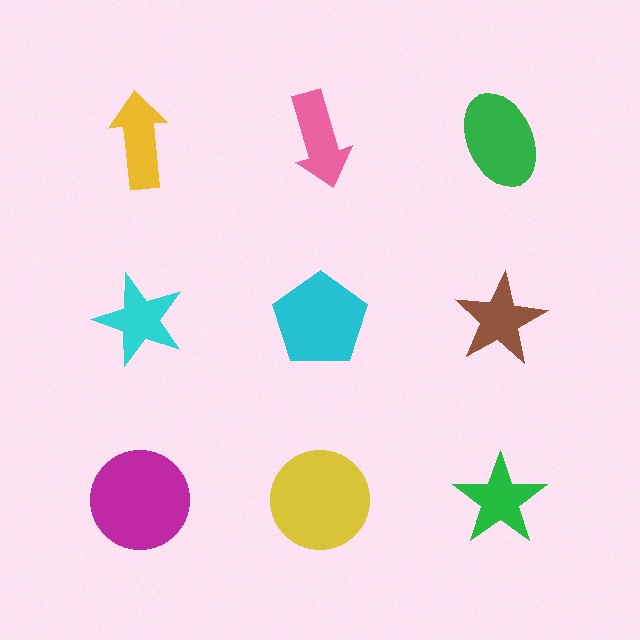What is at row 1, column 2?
A pink arrow.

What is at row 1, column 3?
A green ellipse.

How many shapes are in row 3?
3 shapes.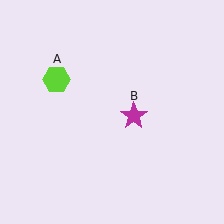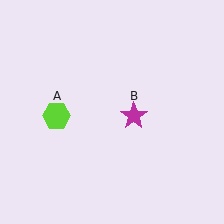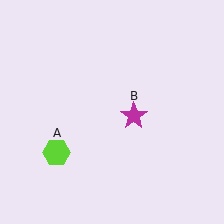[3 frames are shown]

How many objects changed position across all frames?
1 object changed position: lime hexagon (object A).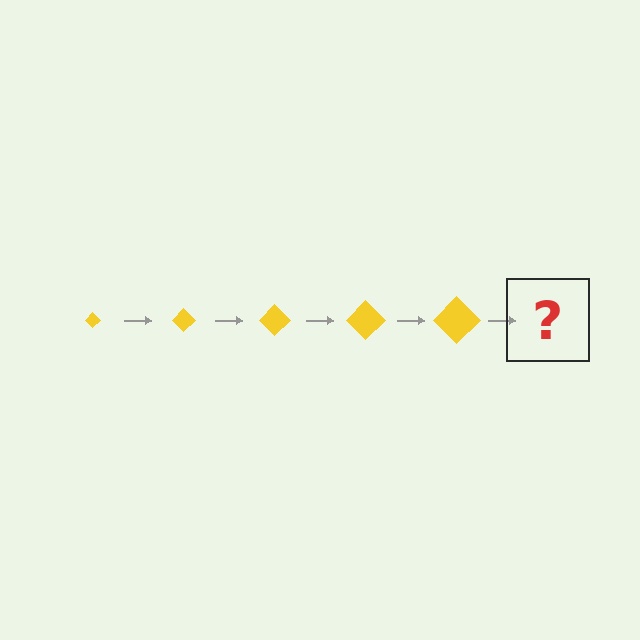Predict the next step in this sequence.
The next step is a yellow diamond, larger than the previous one.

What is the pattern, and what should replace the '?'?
The pattern is that the diamond gets progressively larger each step. The '?' should be a yellow diamond, larger than the previous one.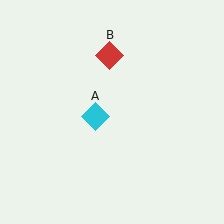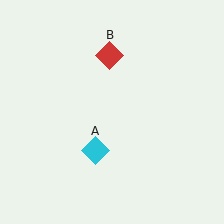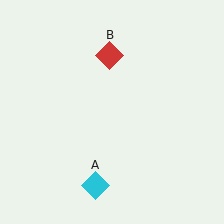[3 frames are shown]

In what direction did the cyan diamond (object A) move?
The cyan diamond (object A) moved down.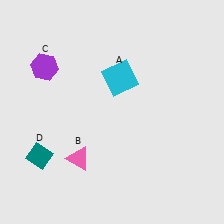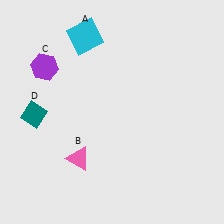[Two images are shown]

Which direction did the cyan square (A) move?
The cyan square (A) moved up.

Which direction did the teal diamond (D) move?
The teal diamond (D) moved up.